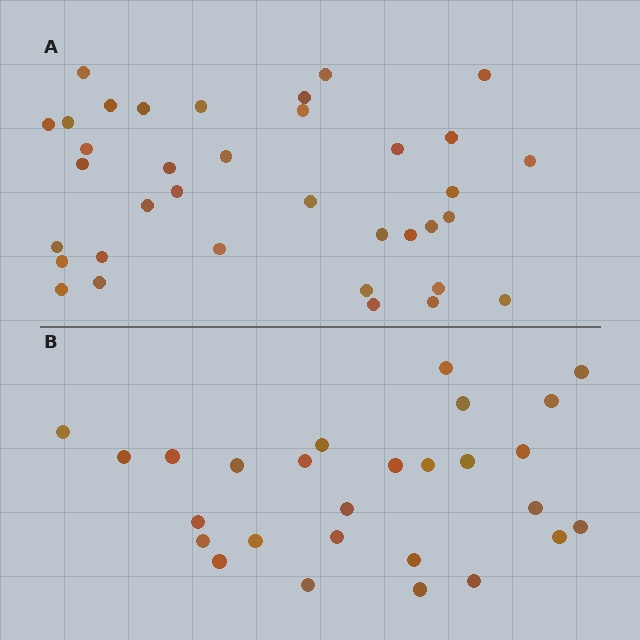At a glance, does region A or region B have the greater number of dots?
Region A (the top region) has more dots.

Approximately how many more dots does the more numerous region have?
Region A has roughly 8 or so more dots than region B.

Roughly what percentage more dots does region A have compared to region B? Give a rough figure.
About 35% more.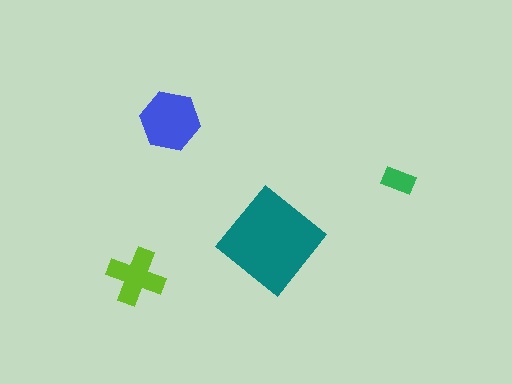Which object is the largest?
The teal diamond.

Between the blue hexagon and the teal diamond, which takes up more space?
The teal diamond.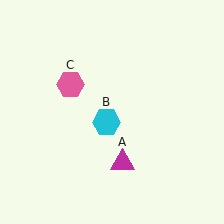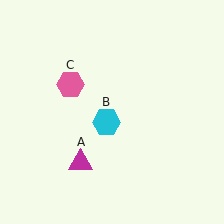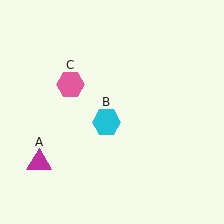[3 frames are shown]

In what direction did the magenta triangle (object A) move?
The magenta triangle (object A) moved left.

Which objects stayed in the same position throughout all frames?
Cyan hexagon (object B) and pink hexagon (object C) remained stationary.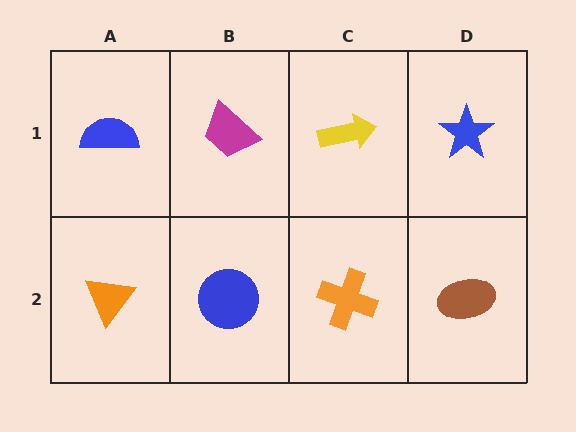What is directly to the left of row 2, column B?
An orange triangle.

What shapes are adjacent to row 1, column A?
An orange triangle (row 2, column A), a magenta trapezoid (row 1, column B).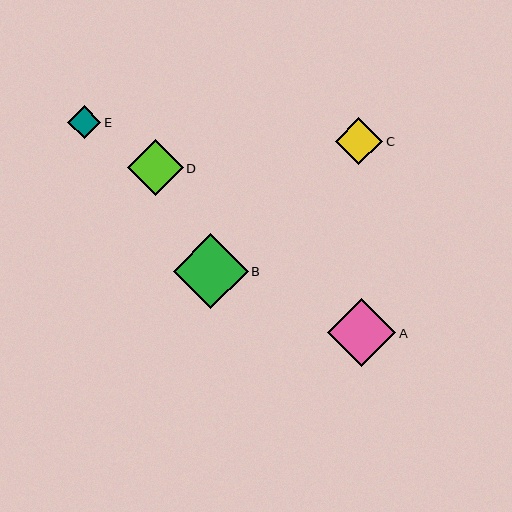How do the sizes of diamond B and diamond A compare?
Diamond B and diamond A are approximately the same size.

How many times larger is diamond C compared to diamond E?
Diamond C is approximately 1.4 times the size of diamond E.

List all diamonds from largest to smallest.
From largest to smallest: B, A, D, C, E.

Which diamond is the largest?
Diamond B is the largest with a size of approximately 75 pixels.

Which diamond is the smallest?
Diamond E is the smallest with a size of approximately 33 pixels.